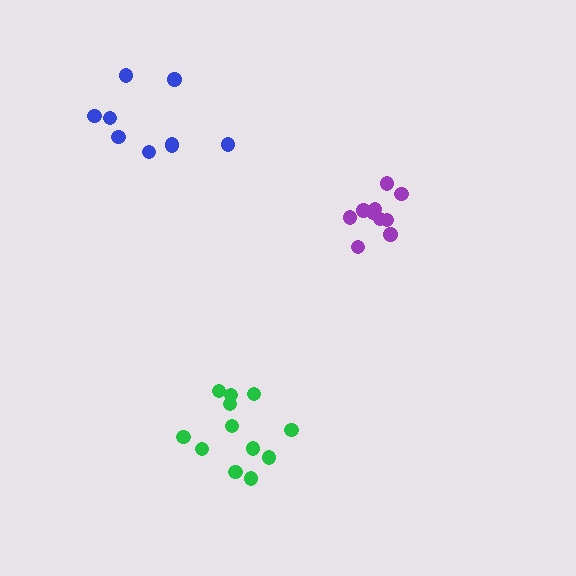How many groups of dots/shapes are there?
There are 3 groups.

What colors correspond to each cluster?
The clusters are colored: purple, green, blue.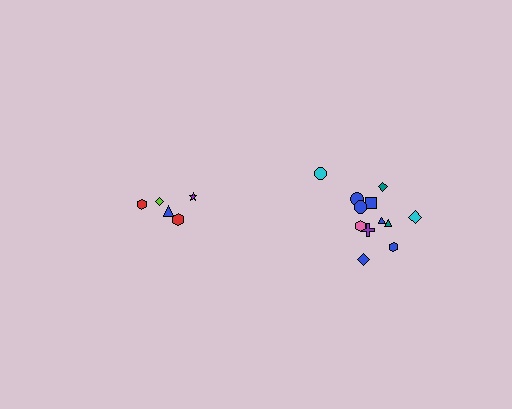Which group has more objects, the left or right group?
The right group.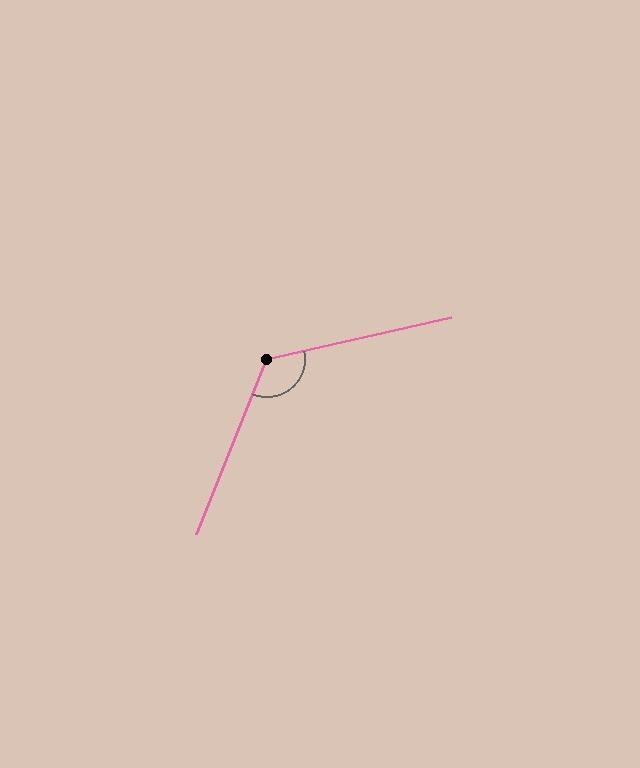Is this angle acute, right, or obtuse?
It is obtuse.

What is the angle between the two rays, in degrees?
Approximately 125 degrees.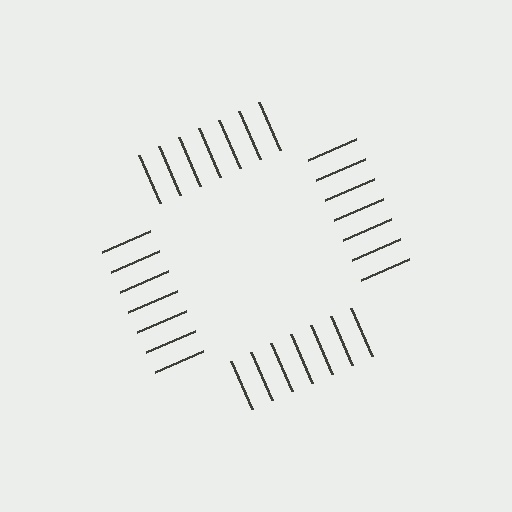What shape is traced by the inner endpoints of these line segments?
An illusory square — the line segments terminate on its edges but no continuous stroke is drawn.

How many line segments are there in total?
28 — 7 along each of the 4 edges.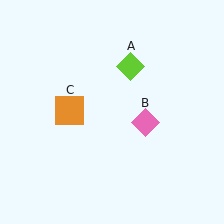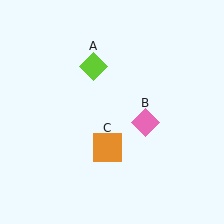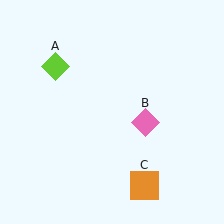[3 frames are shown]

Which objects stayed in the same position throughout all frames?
Pink diamond (object B) remained stationary.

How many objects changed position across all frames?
2 objects changed position: lime diamond (object A), orange square (object C).